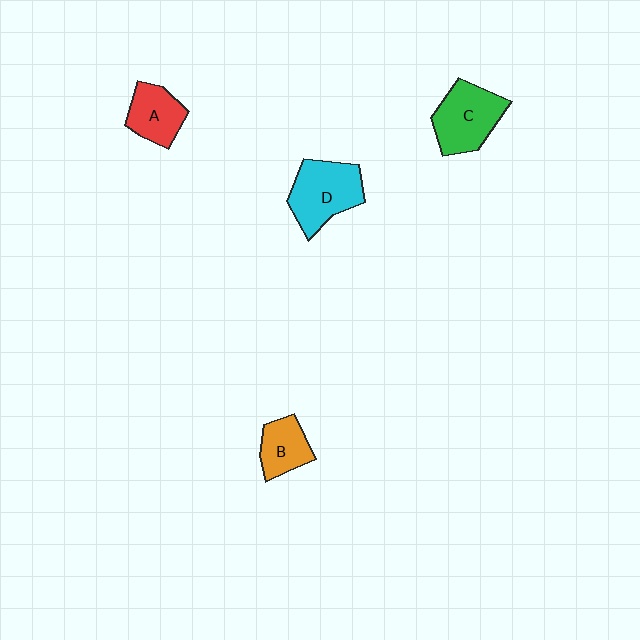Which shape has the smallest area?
Shape B (orange).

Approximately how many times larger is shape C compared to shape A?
Approximately 1.4 times.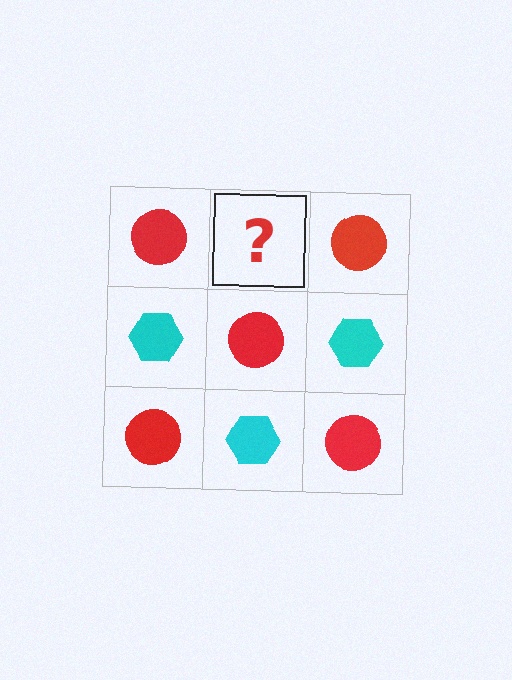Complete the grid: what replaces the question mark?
The question mark should be replaced with a cyan hexagon.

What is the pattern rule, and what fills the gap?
The rule is that it alternates red circle and cyan hexagon in a checkerboard pattern. The gap should be filled with a cyan hexagon.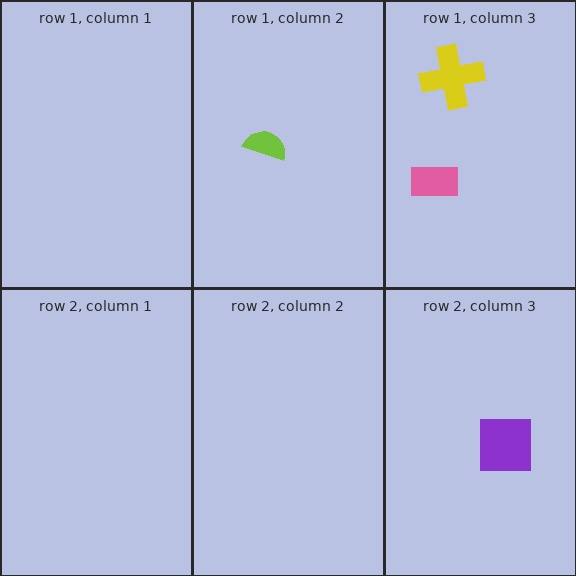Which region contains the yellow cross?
The row 1, column 3 region.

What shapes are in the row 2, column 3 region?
The purple square.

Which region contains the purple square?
The row 2, column 3 region.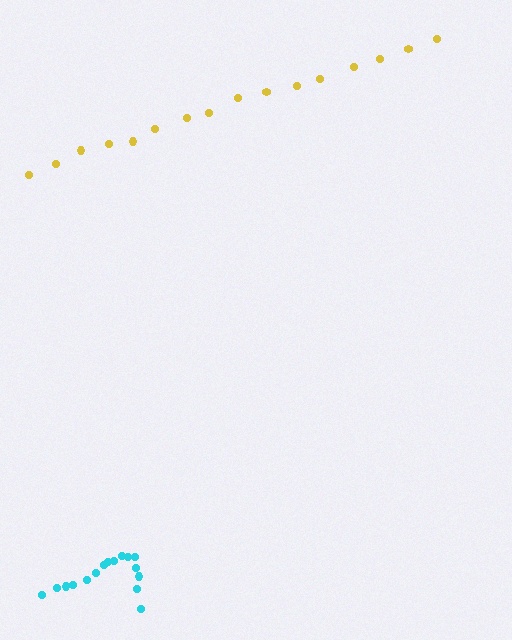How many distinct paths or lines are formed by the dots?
There are 2 distinct paths.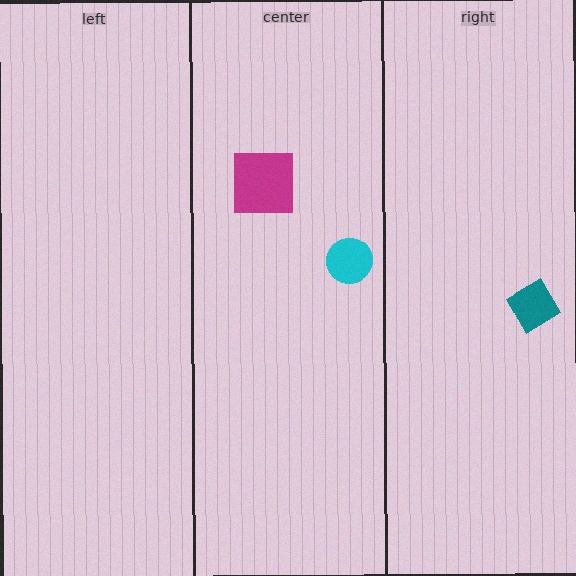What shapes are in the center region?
The magenta square, the cyan circle.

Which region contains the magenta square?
The center region.